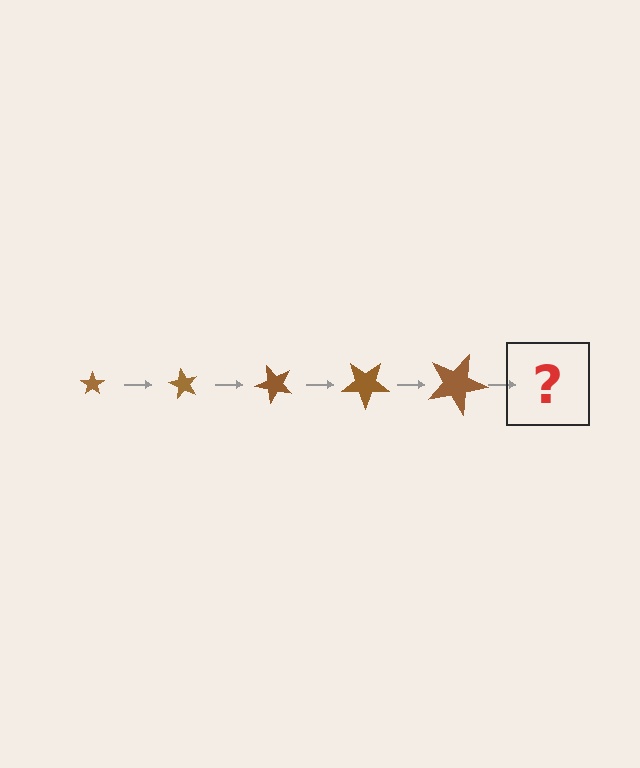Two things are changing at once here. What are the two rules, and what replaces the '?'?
The two rules are that the star grows larger each step and it rotates 60 degrees each step. The '?' should be a star, larger than the previous one and rotated 300 degrees from the start.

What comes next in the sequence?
The next element should be a star, larger than the previous one and rotated 300 degrees from the start.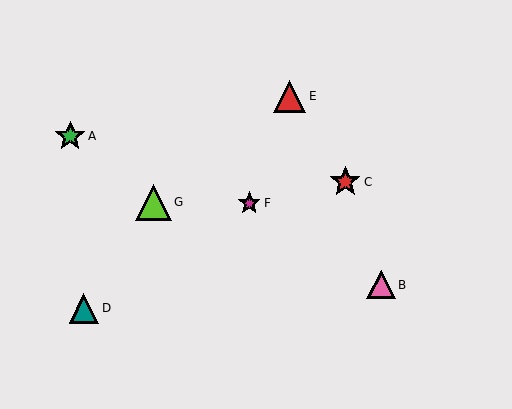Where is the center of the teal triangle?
The center of the teal triangle is at (84, 308).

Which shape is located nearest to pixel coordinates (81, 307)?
The teal triangle (labeled D) at (84, 308) is nearest to that location.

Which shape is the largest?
The lime triangle (labeled G) is the largest.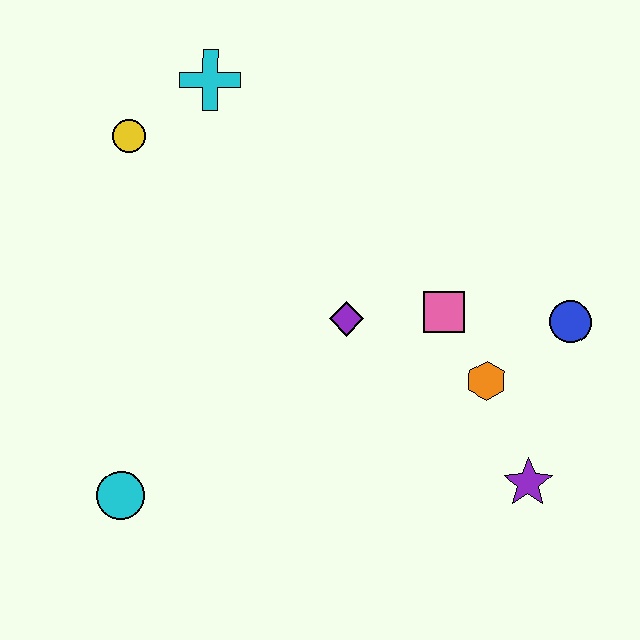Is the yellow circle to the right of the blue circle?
No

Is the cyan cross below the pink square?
No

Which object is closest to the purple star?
The orange hexagon is closest to the purple star.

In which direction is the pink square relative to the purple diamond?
The pink square is to the right of the purple diamond.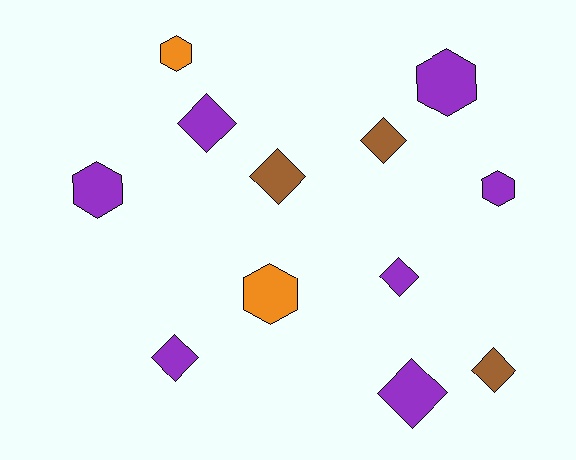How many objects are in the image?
There are 12 objects.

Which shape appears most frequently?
Diamond, with 7 objects.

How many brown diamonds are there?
There are 3 brown diamonds.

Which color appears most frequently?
Purple, with 7 objects.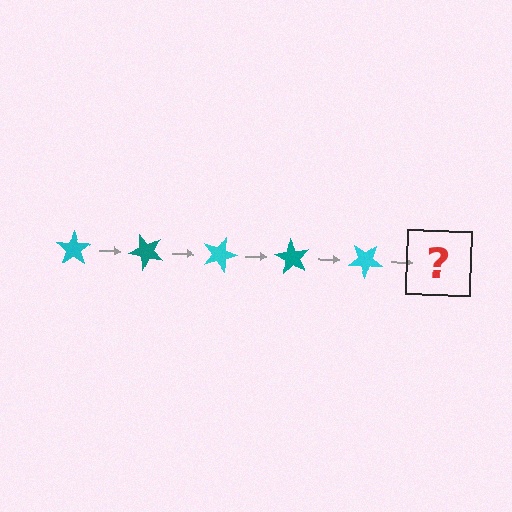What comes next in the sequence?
The next element should be a teal star, rotated 225 degrees from the start.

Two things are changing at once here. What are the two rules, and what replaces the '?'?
The two rules are that it rotates 45 degrees each step and the color cycles through cyan and teal. The '?' should be a teal star, rotated 225 degrees from the start.